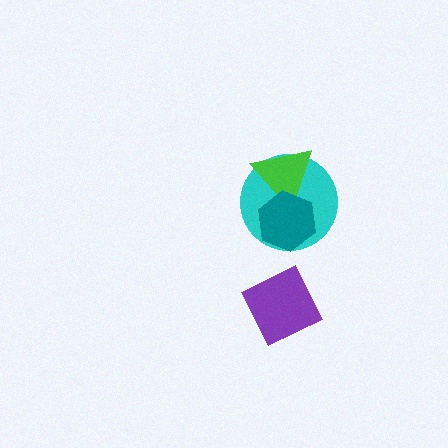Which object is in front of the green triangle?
The teal hexagon is in front of the green triangle.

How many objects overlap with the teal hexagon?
2 objects overlap with the teal hexagon.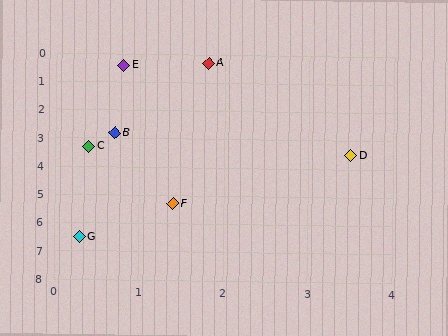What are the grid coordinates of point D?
Point D is at approximately (3.5, 3.5).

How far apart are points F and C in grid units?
Points F and C are about 2.2 grid units apart.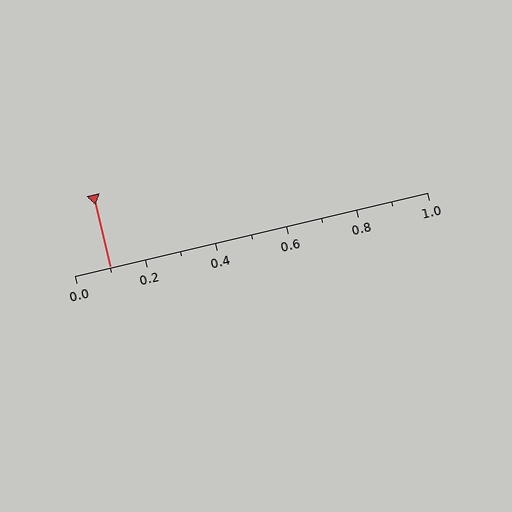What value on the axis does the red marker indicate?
The marker indicates approximately 0.1.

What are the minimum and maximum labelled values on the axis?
The axis runs from 0.0 to 1.0.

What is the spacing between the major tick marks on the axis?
The major ticks are spaced 0.2 apart.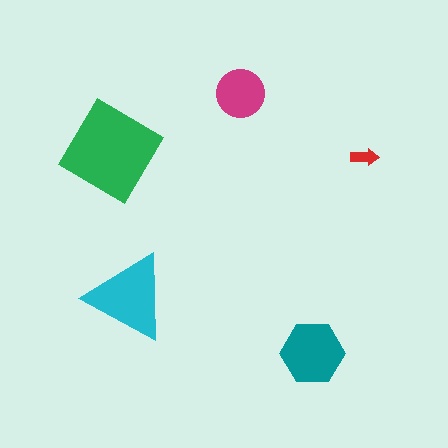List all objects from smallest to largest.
The red arrow, the magenta circle, the teal hexagon, the cyan triangle, the green diamond.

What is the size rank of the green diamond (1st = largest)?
1st.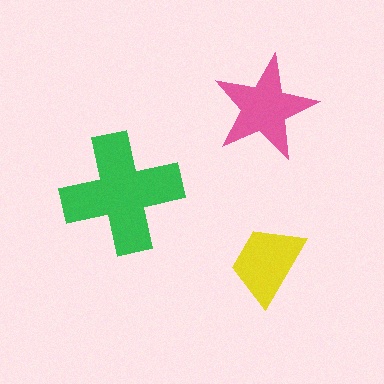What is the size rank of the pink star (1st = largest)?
2nd.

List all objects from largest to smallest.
The green cross, the pink star, the yellow trapezoid.